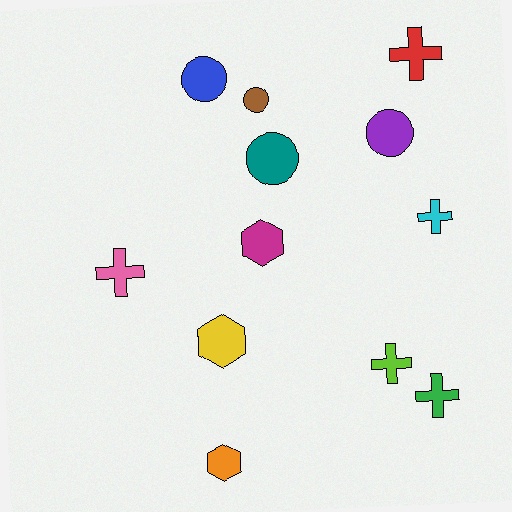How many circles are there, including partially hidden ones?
There are 4 circles.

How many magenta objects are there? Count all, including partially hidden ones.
There is 1 magenta object.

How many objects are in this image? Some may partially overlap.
There are 12 objects.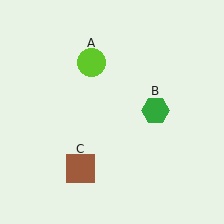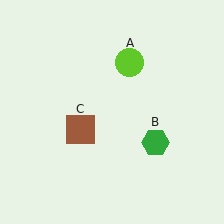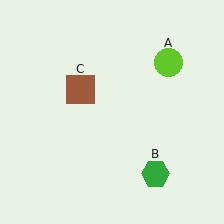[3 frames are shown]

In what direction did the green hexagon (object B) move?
The green hexagon (object B) moved down.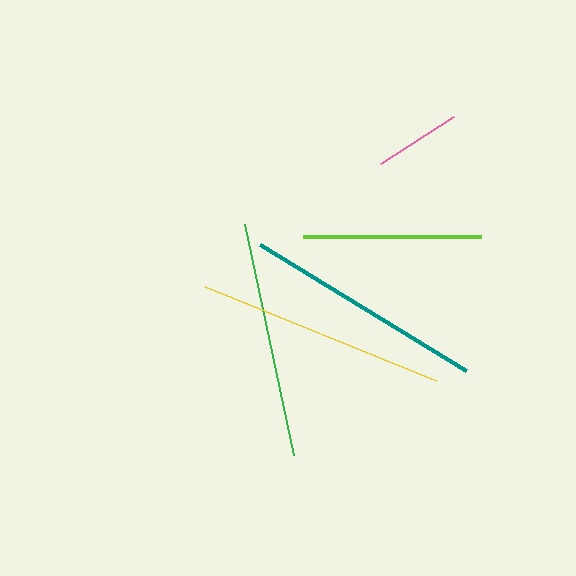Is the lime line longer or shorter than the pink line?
The lime line is longer than the pink line.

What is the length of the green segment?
The green segment is approximately 237 pixels long.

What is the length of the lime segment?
The lime segment is approximately 178 pixels long.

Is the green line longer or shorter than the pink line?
The green line is longer than the pink line.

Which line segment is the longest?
The yellow line is the longest at approximately 250 pixels.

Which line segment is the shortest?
The pink line is the shortest at approximately 86 pixels.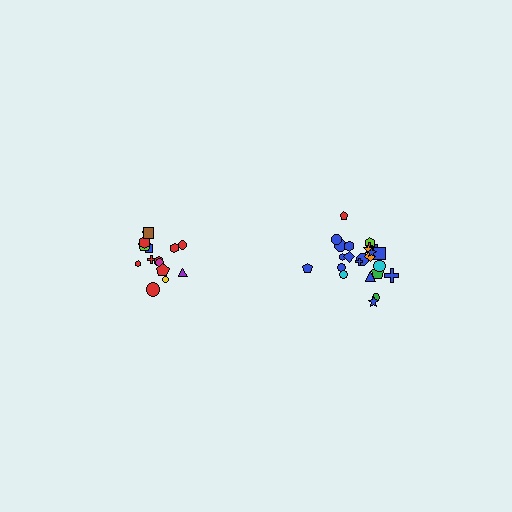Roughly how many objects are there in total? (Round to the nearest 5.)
Roughly 40 objects in total.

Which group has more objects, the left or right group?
The right group.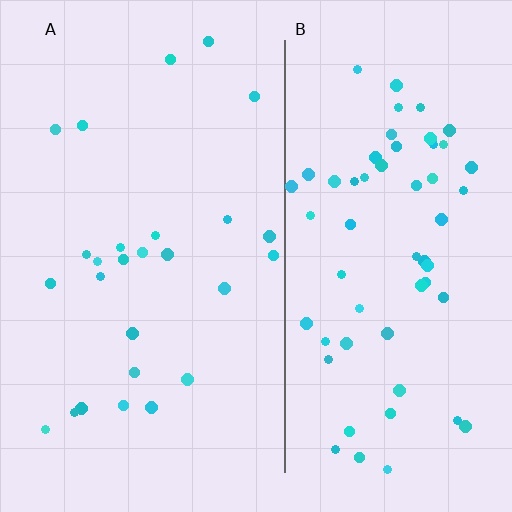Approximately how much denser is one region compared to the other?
Approximately 2.3× — region B over region A.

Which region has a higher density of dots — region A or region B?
B (the right).